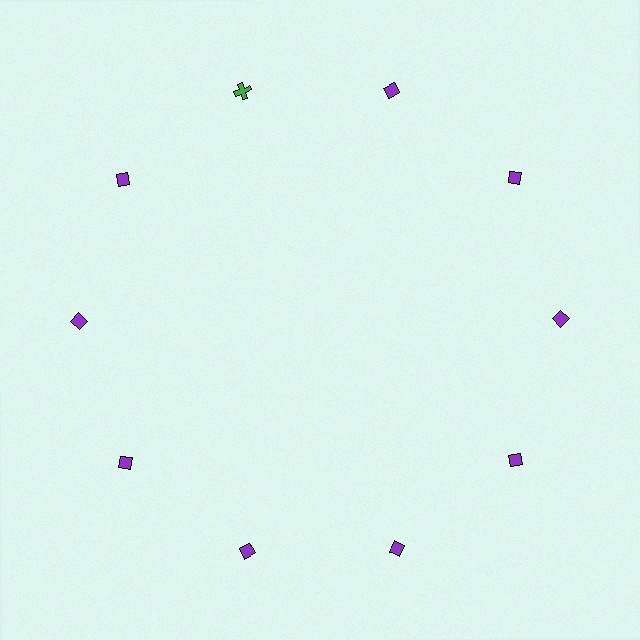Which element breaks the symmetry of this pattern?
The green cross at roughly the 11 o'clock position breaks the symmetry. All other shapes are purple diamonds.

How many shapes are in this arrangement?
There are 10 shapes arranged in a ring pattern.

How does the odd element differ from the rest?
It differs in both color (green instead of purple) and shape (cross instead of diamond).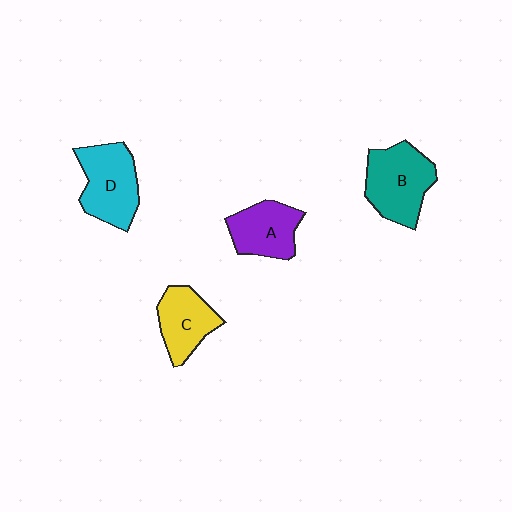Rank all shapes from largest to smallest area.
From largest to smallest: B (teal), D (cyan), A (purple), C (yellow).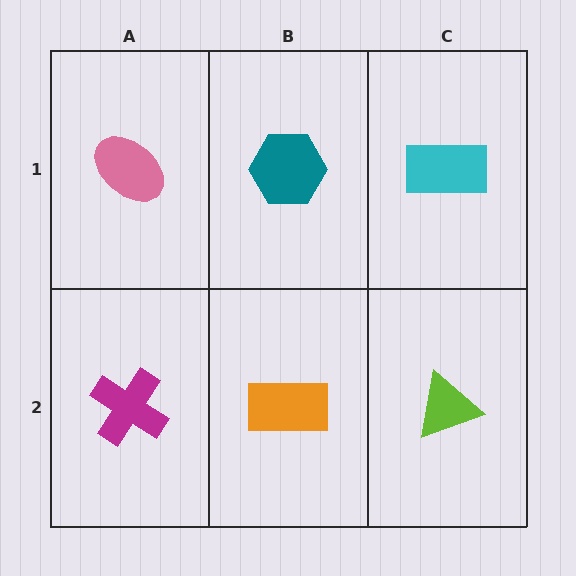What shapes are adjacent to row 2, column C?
A cyan rectangle (row 1, column C), an orange rectangle (row 2, column B).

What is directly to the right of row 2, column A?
An orange rectangle.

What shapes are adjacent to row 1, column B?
An orange rectangle (row 2, column B), a pink ellipse (row 1, column A), a cyan rectangle (row 1, column C).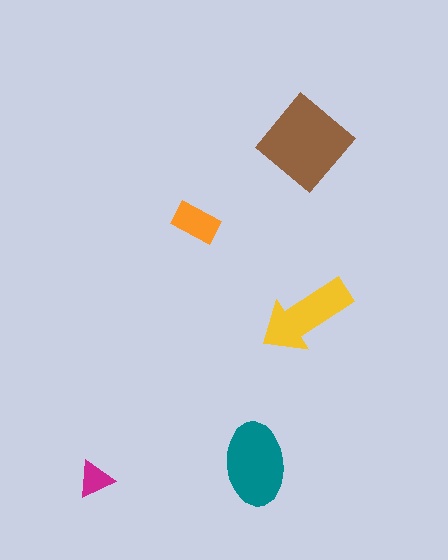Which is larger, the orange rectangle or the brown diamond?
The brown diamond.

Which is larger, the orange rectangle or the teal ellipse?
The teal ellipse.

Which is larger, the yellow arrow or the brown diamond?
The brown diamond.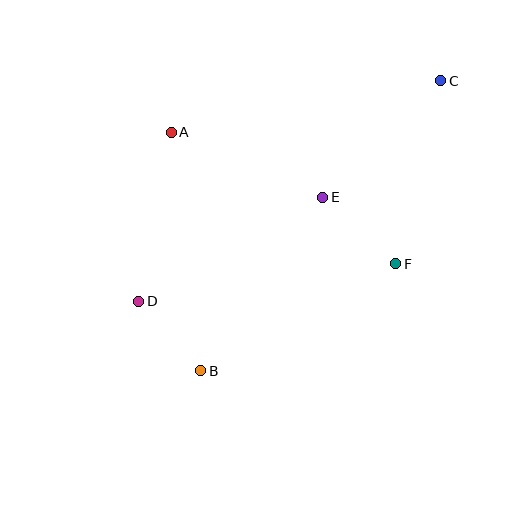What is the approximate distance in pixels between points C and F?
The distance between C and F is approximately 188 pixels.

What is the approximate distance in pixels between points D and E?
The distance between D and E is approximately 211 pixels.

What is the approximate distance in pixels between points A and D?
The distance between A and D is approximately 172 pixels.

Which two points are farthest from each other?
Points B and C are farthest from each other.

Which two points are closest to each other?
Points B and D are closest to each other.